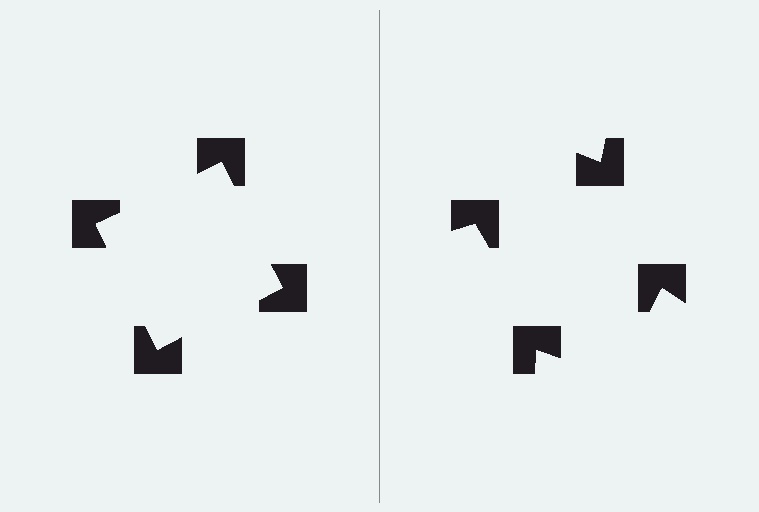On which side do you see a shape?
An illusory square appears on the left side. On the right side the wedge cuts are rotated, so no coherent shape forms.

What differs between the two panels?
The notched squares are positioned identically on both sides; only the wedge orientations differ. On the left they align to a square; on the right they are misaligned.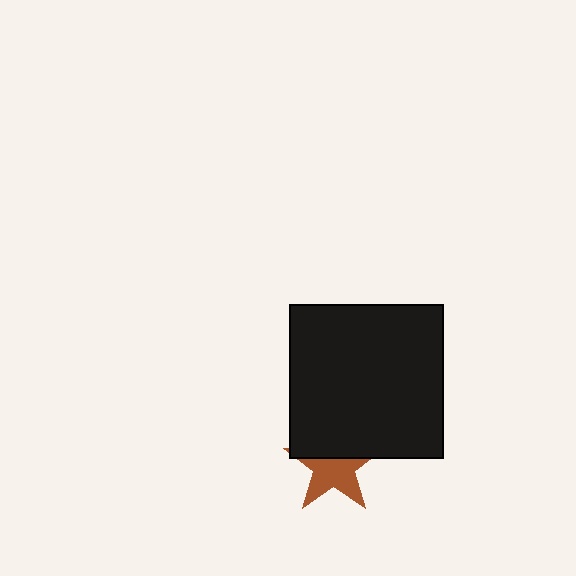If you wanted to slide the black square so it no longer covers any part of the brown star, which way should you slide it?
Slide it up — that is the most direct way to separate the two shapes.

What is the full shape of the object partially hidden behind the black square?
The partially hidden object is a brown star.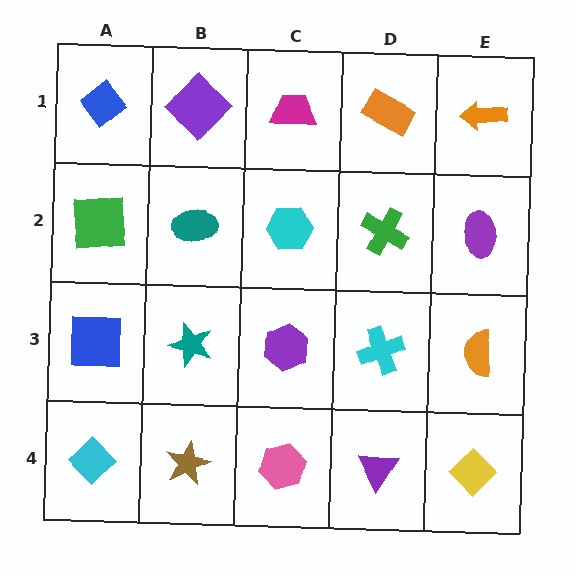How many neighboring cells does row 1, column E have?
2.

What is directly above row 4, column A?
A blue square.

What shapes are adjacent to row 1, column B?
A teal ellipse (row 2, column B), a blue diamond (row 1, column A), a magenta trapezoid (row 1, column C).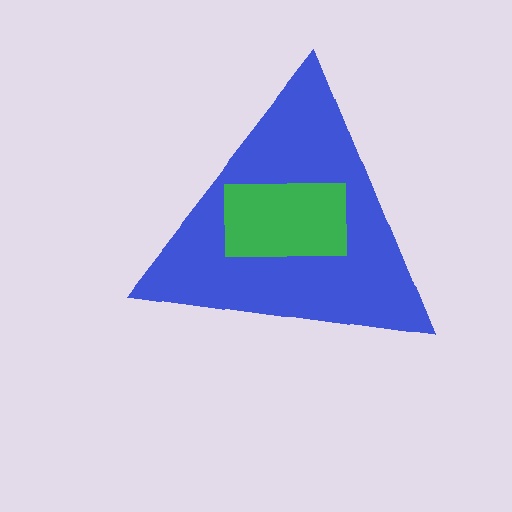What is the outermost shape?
The blue triangle.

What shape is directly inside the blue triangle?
The green rectangle.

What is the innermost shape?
The green rectangle.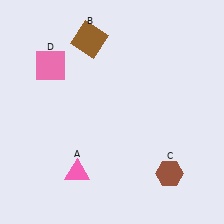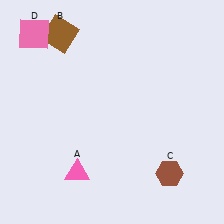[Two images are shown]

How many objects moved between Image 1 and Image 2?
2 objects moved between the two images.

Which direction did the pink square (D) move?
The pink square (D) moved up.